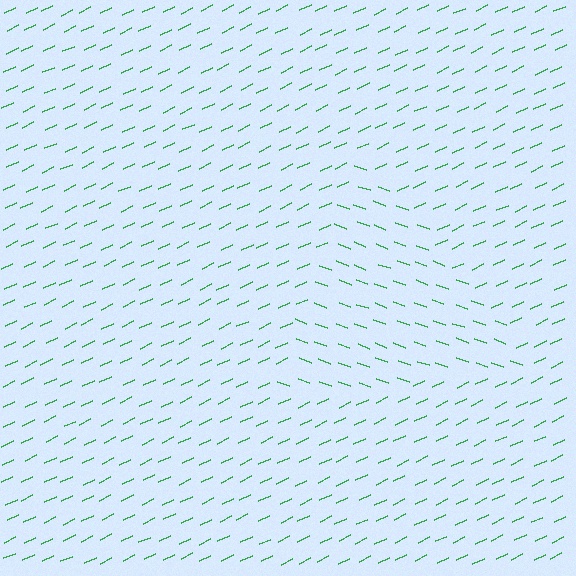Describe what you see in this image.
The image is filled with small green line segments. A triangle region in the image has lines oriented differently from the surrounding lines, creating a visible texture boundary.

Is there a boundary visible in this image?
Yes, there is a texture boundary formed by a change in line orientation.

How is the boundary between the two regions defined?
The boundary is defined purely by a change in line orientation (approximately 45 degrees difference). All lines are the same color and thickness.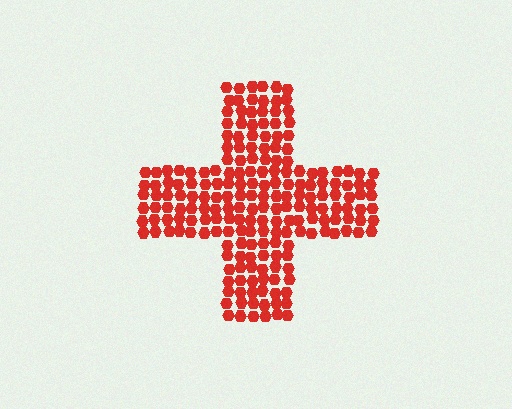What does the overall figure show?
The overall figure shows a cross.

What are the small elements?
The small elements are hexagons.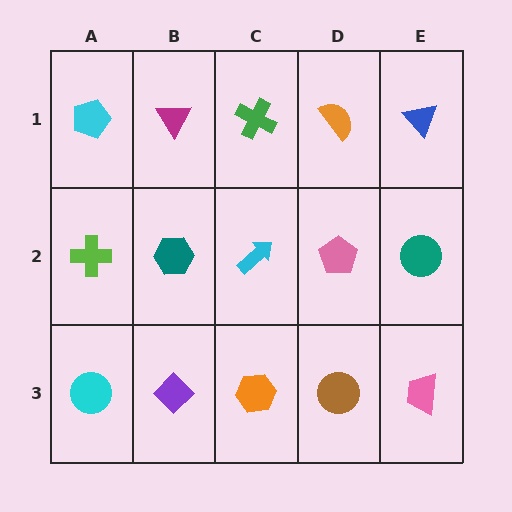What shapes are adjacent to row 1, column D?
A pink pentagon (row 2, column D), a green cross (row 1, column C), a blue triangle (row 1, column E).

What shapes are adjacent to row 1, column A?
A lime cross (row 2, column A), a magenta triangle (row 1, column B).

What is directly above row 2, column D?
An orange semicircle.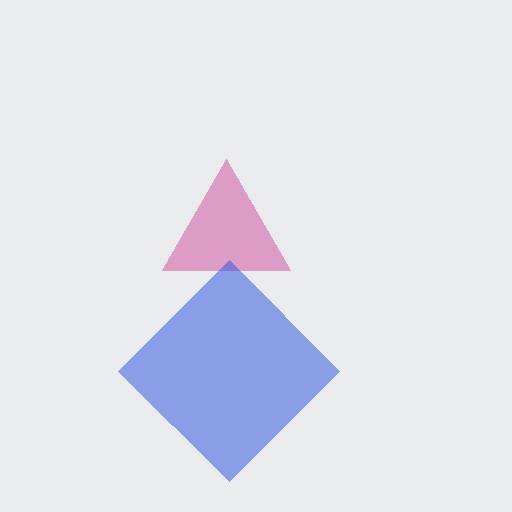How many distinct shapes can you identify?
There are 2 distinct shapes: a magenta triangle, a blue diamond.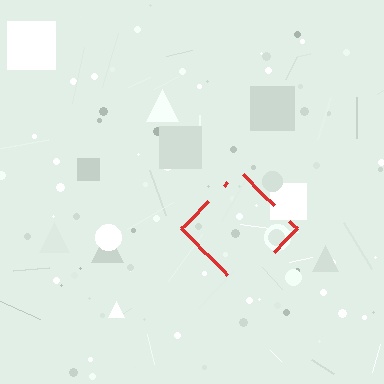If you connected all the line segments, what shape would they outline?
They would outline a diamond.